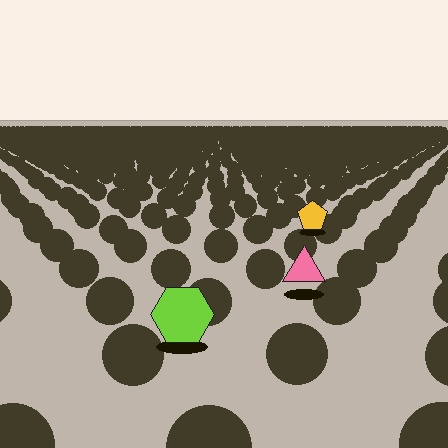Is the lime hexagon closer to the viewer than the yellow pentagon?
Yes. The lime hexagon is closer — you can tell from the texture gradient: the ground texture is coarser near it.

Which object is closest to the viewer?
The lime hexagon is closest. The texture marks near it are larger and more spread out.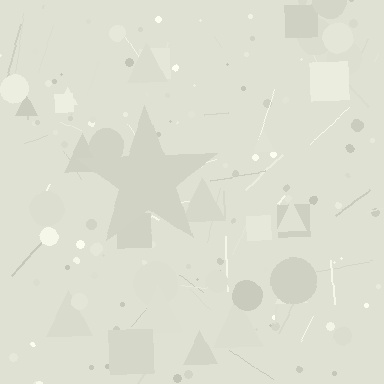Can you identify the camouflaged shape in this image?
The camouflaged shape is a star.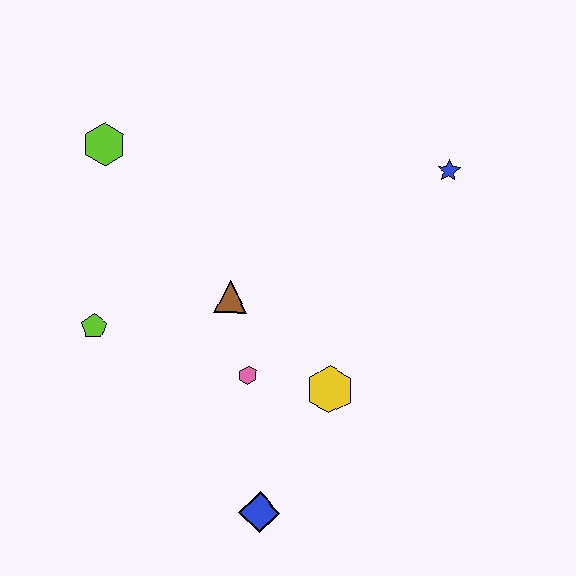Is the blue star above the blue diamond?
Yes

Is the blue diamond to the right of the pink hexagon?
Yes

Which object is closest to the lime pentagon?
The brown triangle is closest to the lime pentagon.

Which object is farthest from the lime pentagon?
The blue star is farthest from the lime pentagon.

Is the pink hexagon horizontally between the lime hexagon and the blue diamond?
Yes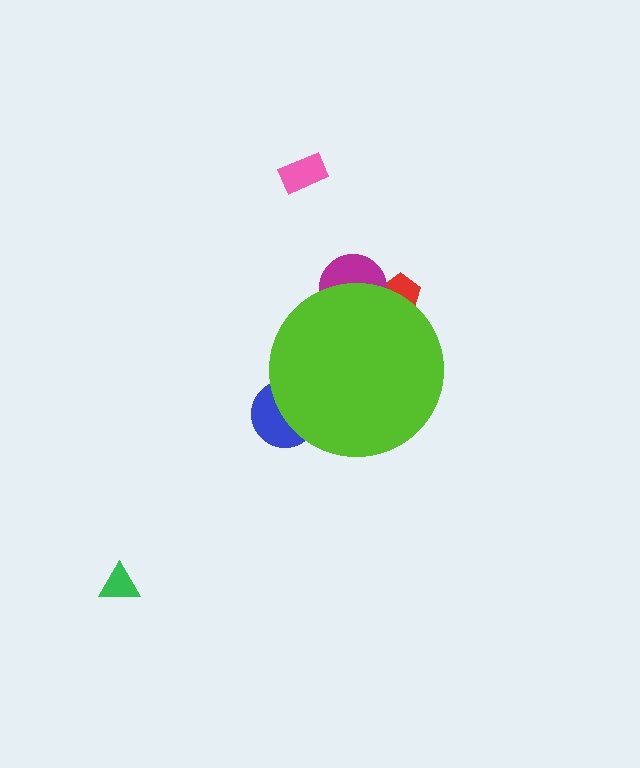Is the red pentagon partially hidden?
Yes, the red pentagon is partially hidden behind the lime circle.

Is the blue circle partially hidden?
Yes, the blue circle is partially hidden behind the lime circle.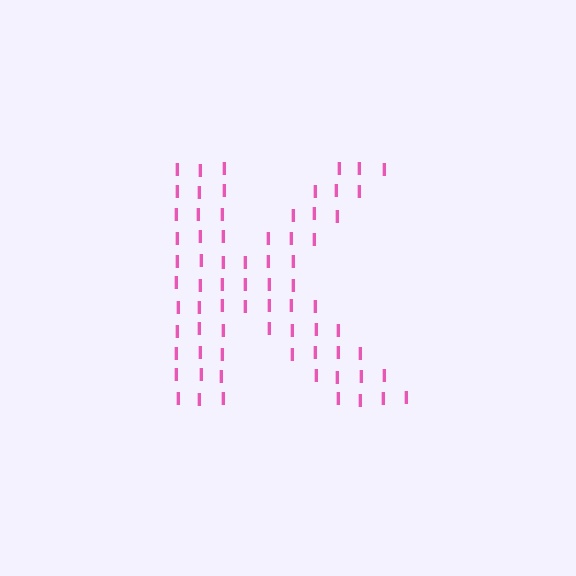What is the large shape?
The large shape is the letter K.